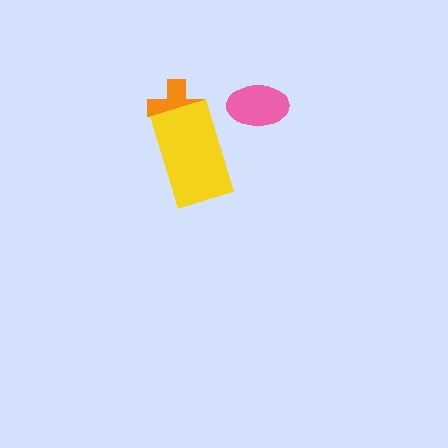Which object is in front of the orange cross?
The yellow rectangle is in front of the orange cross.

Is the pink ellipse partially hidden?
No, no other shape covers it.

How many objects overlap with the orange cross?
1 object overlaps with the orange cross.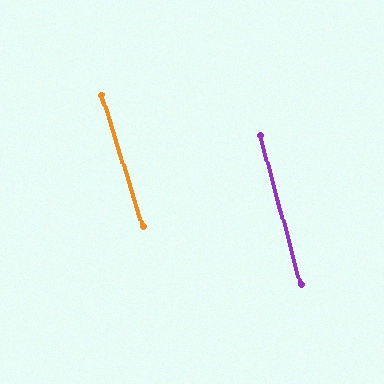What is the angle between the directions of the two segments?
Approximately 2 degrees.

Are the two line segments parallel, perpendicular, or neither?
Parallel — their directions differ by only 2.0°.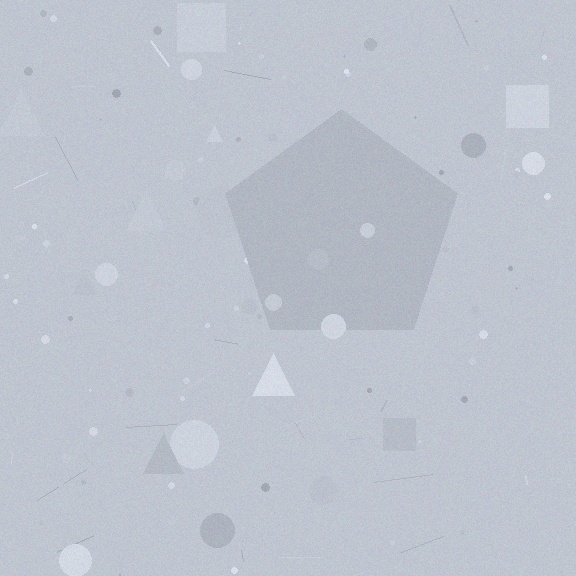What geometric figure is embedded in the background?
A pentagon is embedded in the background.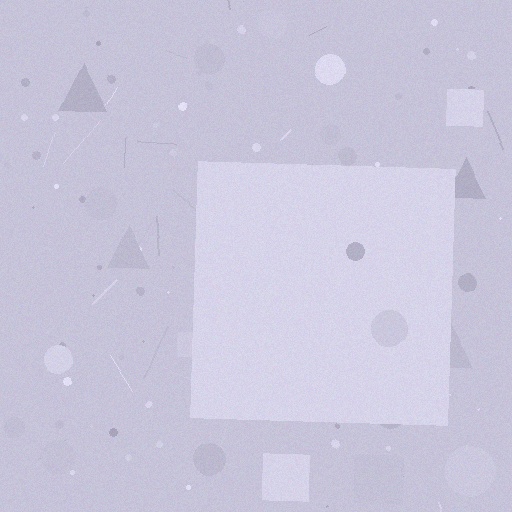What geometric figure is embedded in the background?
A square is embedded in the background.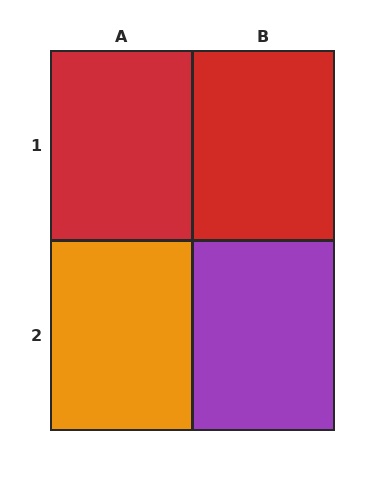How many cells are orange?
1 cell is orange.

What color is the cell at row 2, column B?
Purple.